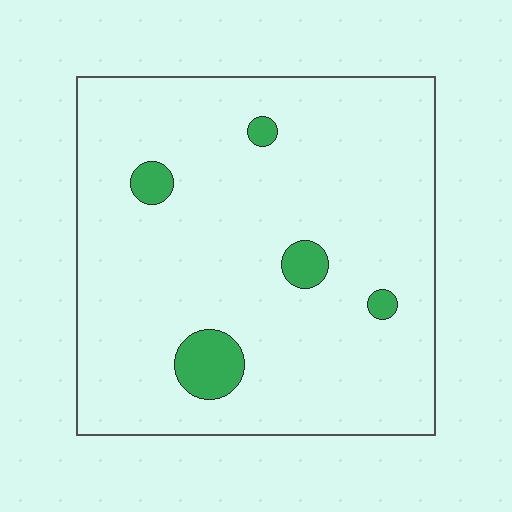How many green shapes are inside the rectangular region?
5.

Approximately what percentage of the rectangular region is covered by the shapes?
Approximately 5%.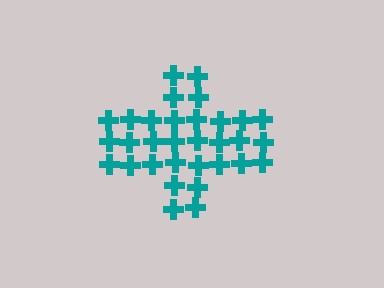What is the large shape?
The large shape is a cross.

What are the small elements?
The small elements are crosses.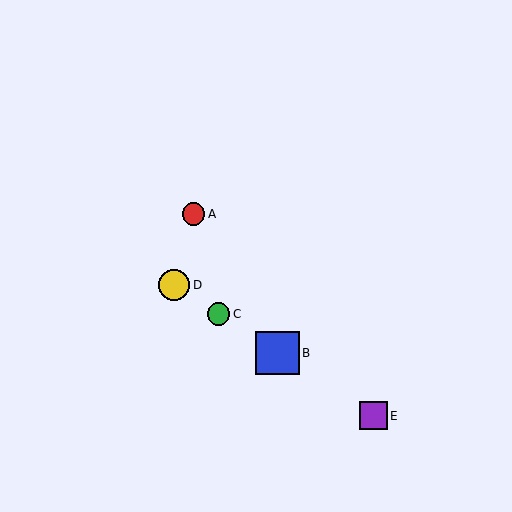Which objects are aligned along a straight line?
Objects B, C, D, E are aligned along a straight line.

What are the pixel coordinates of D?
Object D is at (174, 285).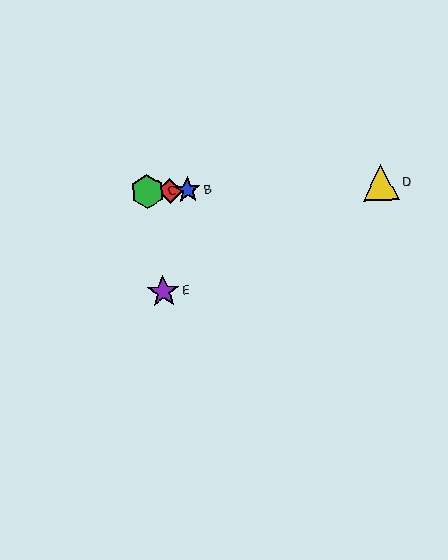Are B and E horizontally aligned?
No, B is at y≈190 and E is at y≈292.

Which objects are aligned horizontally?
Objects A, B, C, D are aligned horizontally.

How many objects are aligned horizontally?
4 objects (A, B, C, D) are aligned horizontally.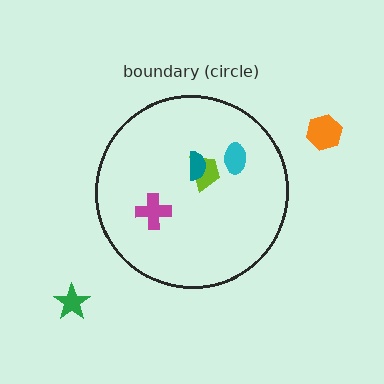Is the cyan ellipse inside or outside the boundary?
Inside.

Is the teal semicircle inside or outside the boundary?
Inside.